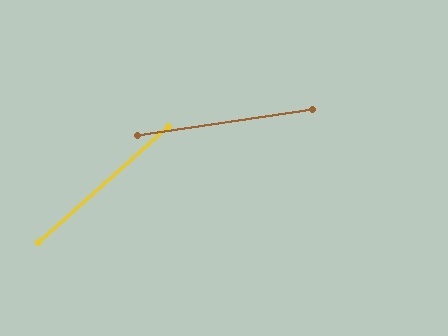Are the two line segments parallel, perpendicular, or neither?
Neither parallel nor perpendicular — they differ by about 33°.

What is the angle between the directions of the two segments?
Approximately 33 degrees.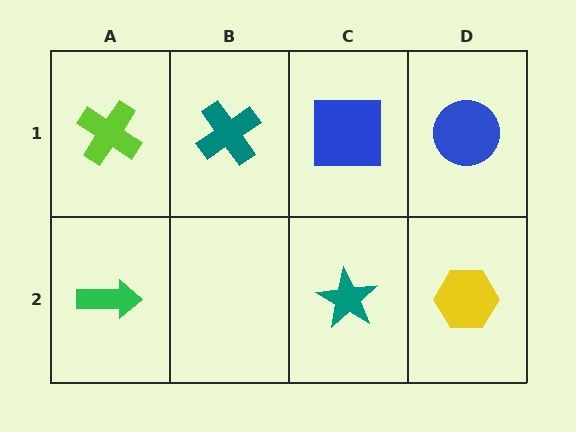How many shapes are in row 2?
3 shapes.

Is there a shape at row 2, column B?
No, that cell is empty.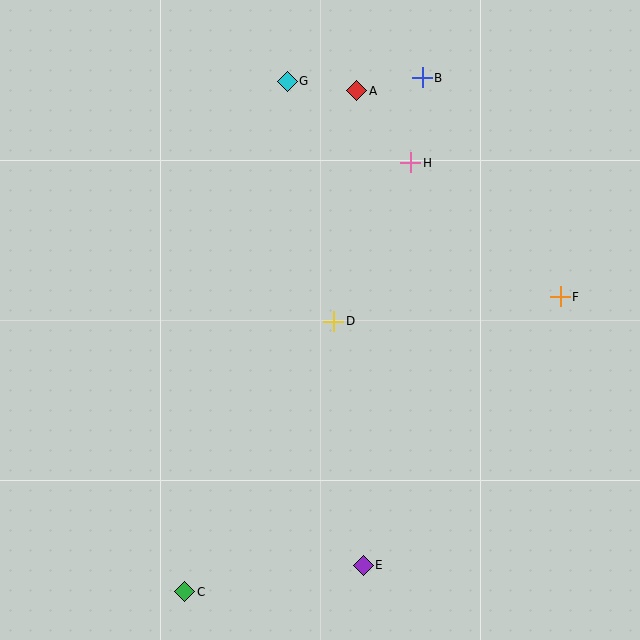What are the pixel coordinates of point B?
Point B is at (422, 78).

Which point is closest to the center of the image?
Point D at (334, 321) is closest to the center.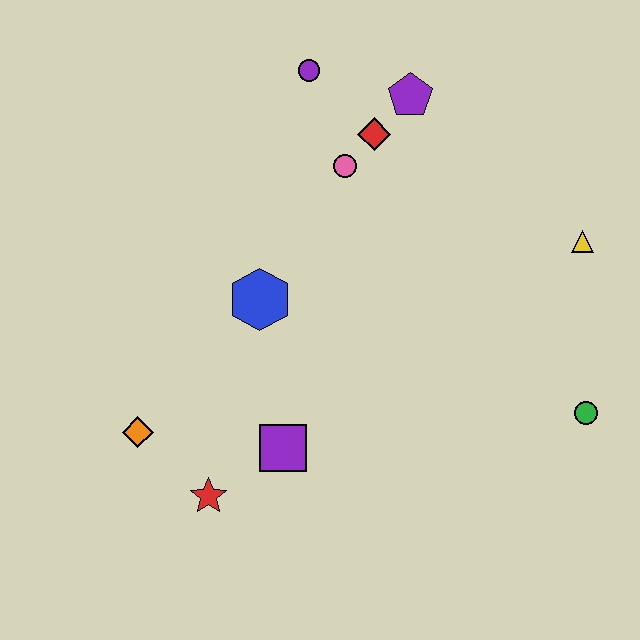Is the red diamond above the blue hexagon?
Yes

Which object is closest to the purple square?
The red star is closest to the purple square.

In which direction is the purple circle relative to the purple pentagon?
The purple circle is to the left of the purple pentagon.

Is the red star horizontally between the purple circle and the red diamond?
No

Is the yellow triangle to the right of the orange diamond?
Yes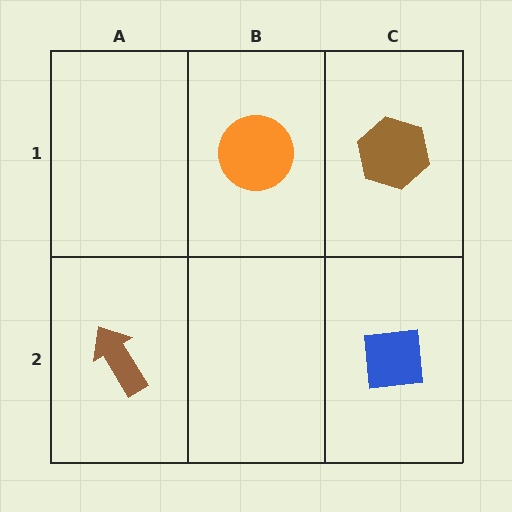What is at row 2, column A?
A brown arrow.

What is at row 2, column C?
A blue square.